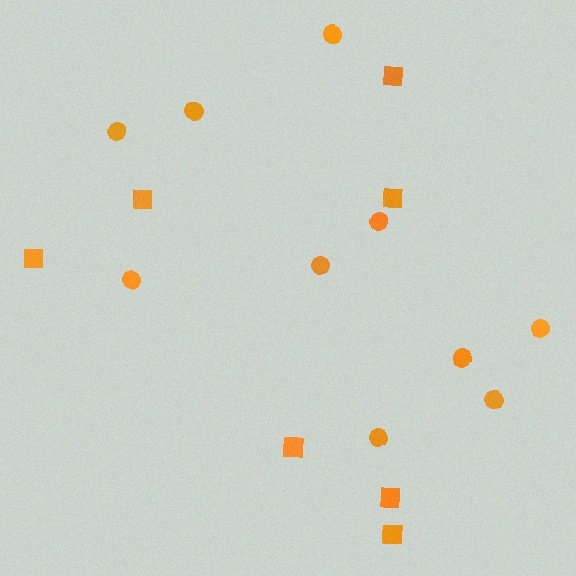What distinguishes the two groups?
There are 2 groups: one group of circles (10) and one group of squares (7).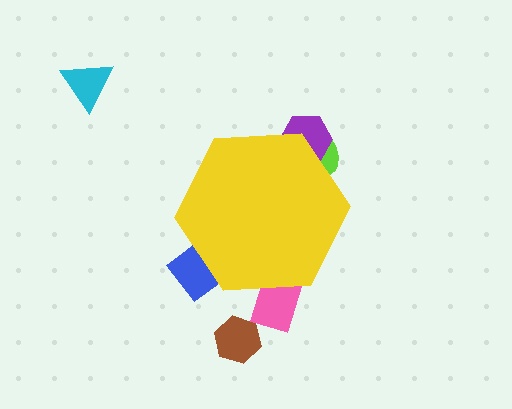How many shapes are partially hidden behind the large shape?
4 shapes are partially hidden.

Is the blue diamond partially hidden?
Yes, the blue diamond is partially hidden behind the yellow hexagon.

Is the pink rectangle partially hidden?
Yes, the pink rectangle is partially hidden behind the yellow hexagon.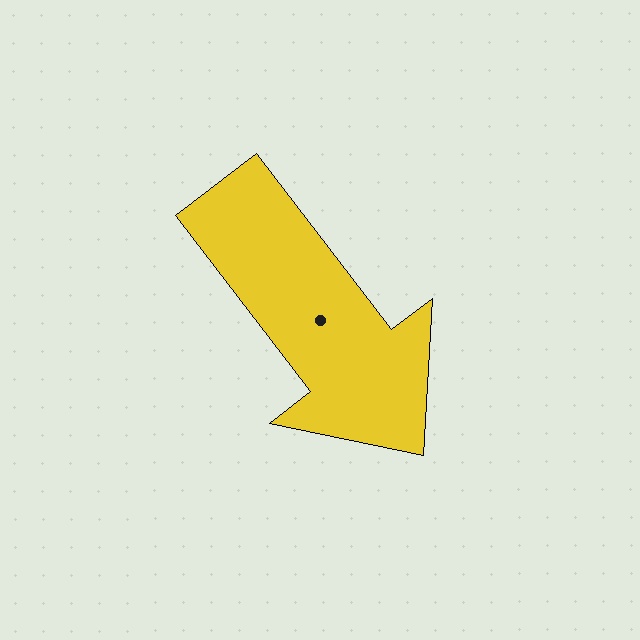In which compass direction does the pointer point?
Southeast.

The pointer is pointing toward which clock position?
Roughly 5 o'clock.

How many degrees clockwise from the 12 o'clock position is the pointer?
Approximately 143 degrees.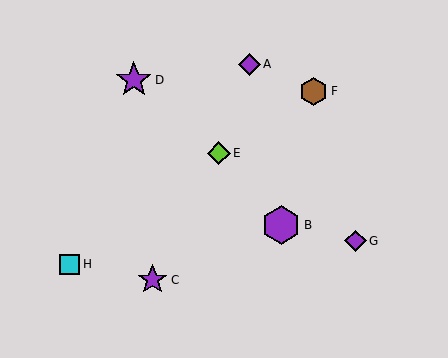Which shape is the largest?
The purple hexagon (labeled B) is the largest.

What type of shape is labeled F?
Shape F is a brown hexagon.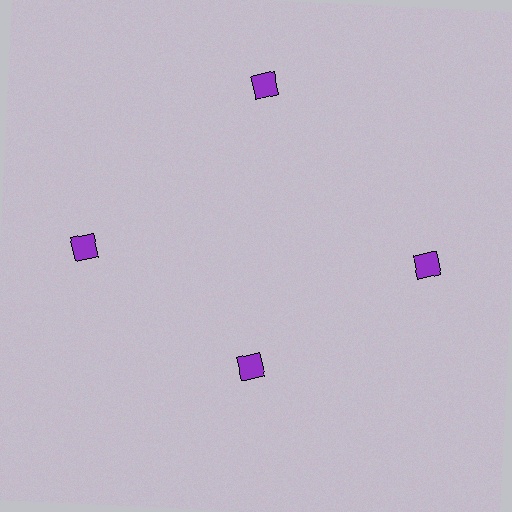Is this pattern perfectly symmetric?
No. The 4 purple diamonds are arranged in a ring, but one element near the 6 o'clock position is pulled inward toward the center, breaking the 4-fold rotational symmetry.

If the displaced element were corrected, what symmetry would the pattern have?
It would have 4-fold rotational symmetry — the pattern would map onto itself every 90 degrees.